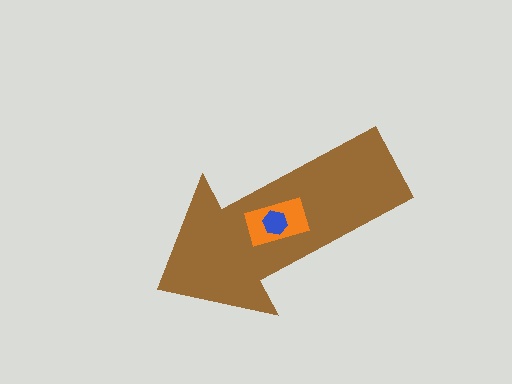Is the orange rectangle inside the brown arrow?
Yes.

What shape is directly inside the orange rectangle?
The blue hexagon.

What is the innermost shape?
The blue hexagon.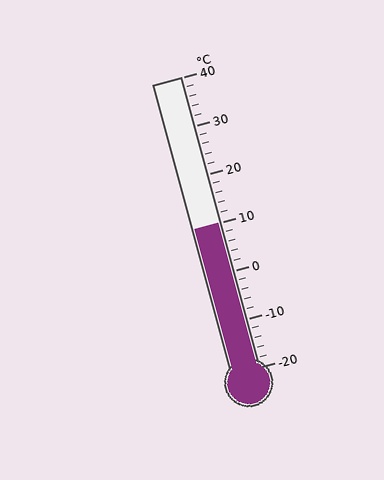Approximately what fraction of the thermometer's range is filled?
The thermometer is filled to approximately 50% of its range.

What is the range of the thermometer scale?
The thermometer scale ranges from -20°C to 40°C.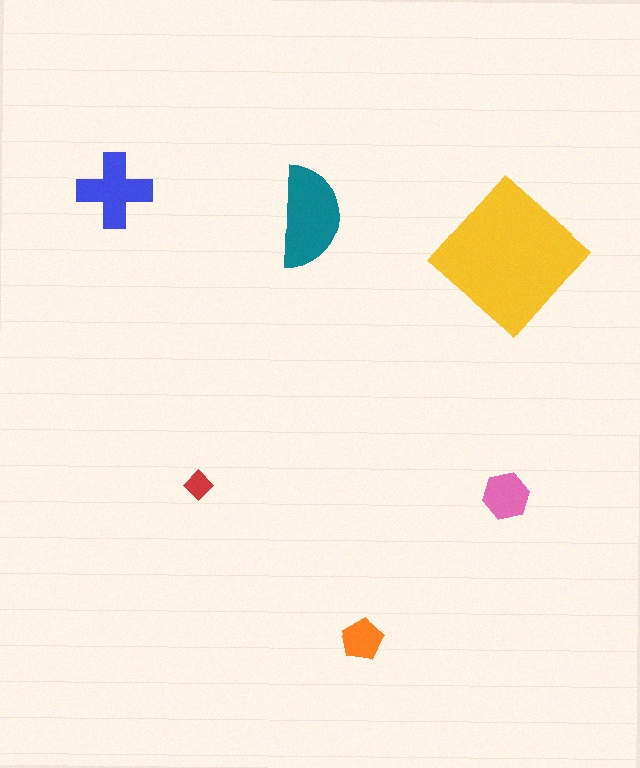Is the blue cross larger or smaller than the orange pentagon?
Larger.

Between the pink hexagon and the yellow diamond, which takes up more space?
The yellow diamond.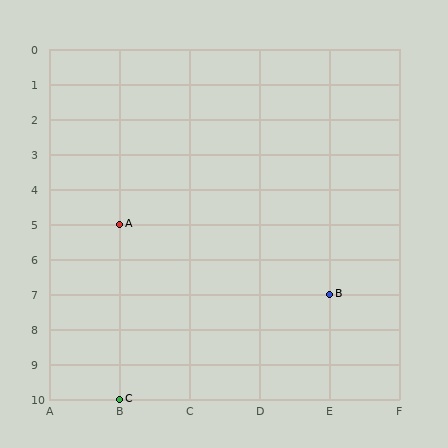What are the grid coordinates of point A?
Point A is at grid coordinates (B, 5).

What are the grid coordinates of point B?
Point B is at grid coordinates (E, 7).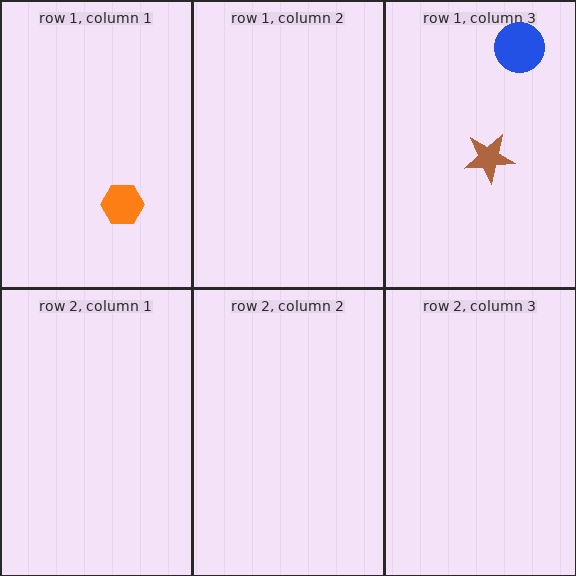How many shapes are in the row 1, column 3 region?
2.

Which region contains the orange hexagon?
The row 1, column 1 region.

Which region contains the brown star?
The row 1, column 3 region.